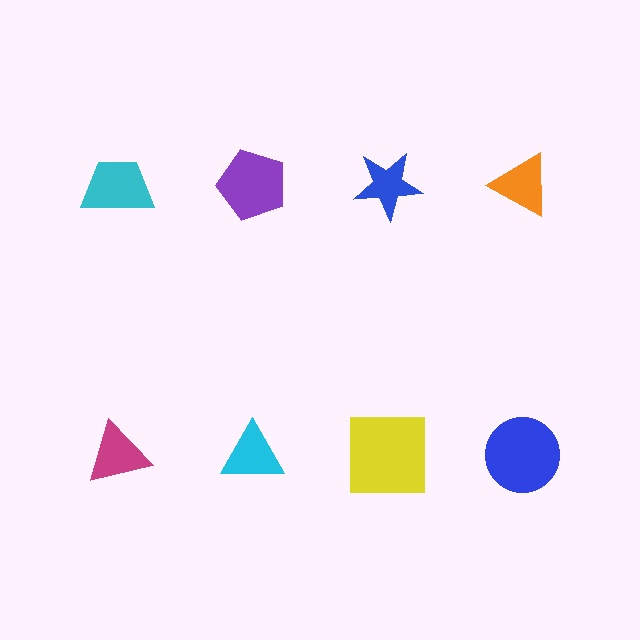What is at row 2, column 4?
A blue circle.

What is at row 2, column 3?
A yellow square.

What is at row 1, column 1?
A cyan trapezoid.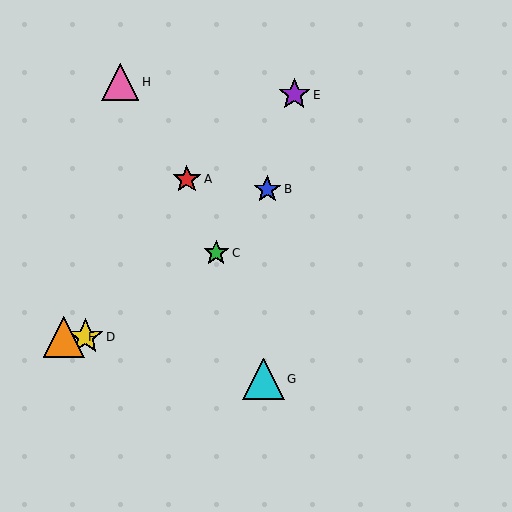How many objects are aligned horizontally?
2 objects (D, F) are aligned horizontally.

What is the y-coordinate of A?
Object A is at y≈179.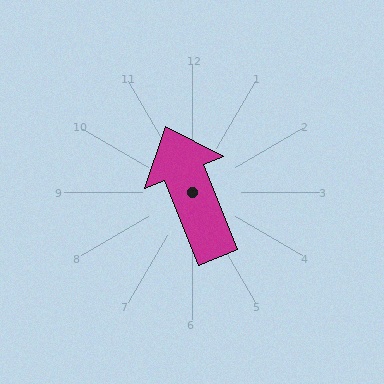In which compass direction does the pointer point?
North.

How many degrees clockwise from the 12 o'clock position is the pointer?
Approximately 338 degrees.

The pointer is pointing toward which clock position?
Roughly 11 o'clock.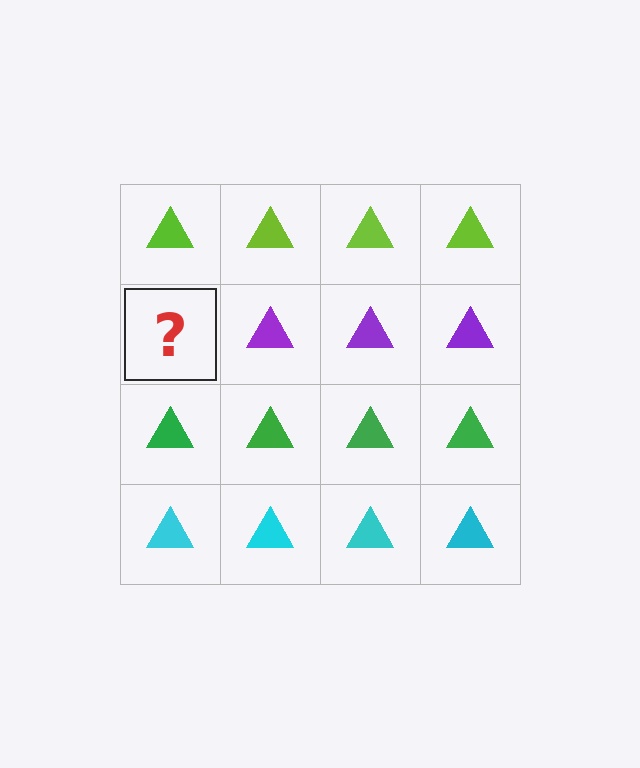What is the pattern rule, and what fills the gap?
The rule is that each row has a consistent color. The gap should be filled with a purple triangle.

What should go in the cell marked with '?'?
The missing cell should contain a purple triangle.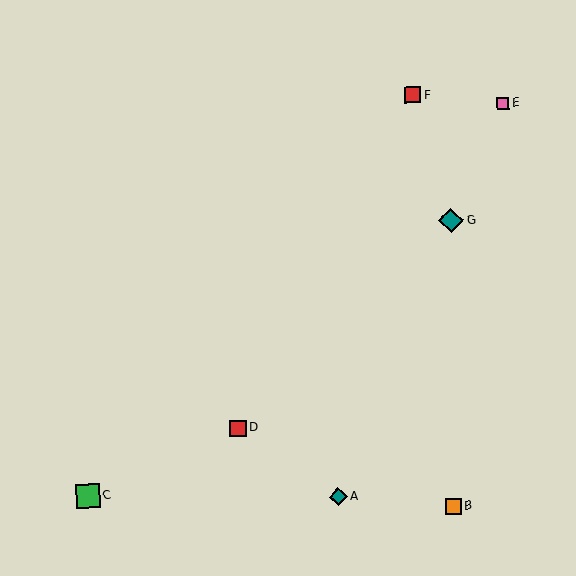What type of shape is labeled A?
Shape A is a teal diamond.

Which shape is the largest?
The teal diamond (labeled G) is the largest.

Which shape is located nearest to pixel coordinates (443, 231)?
The teal diamond (labeled G) at (451, 221) is nearest to that location.